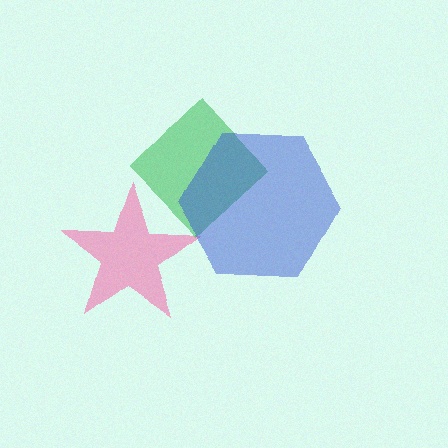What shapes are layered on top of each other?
The layered shapes are: a pink star, a green diamond, a blue hexagon.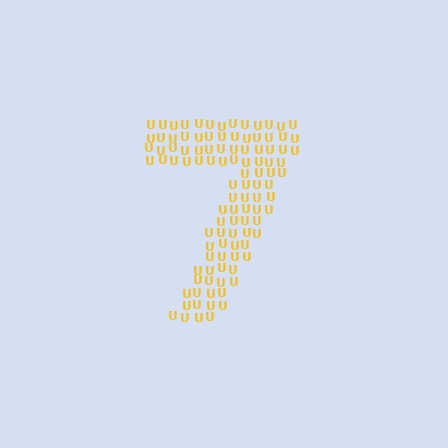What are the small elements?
The small elements are letter U's.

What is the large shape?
The large shape is the digit 7.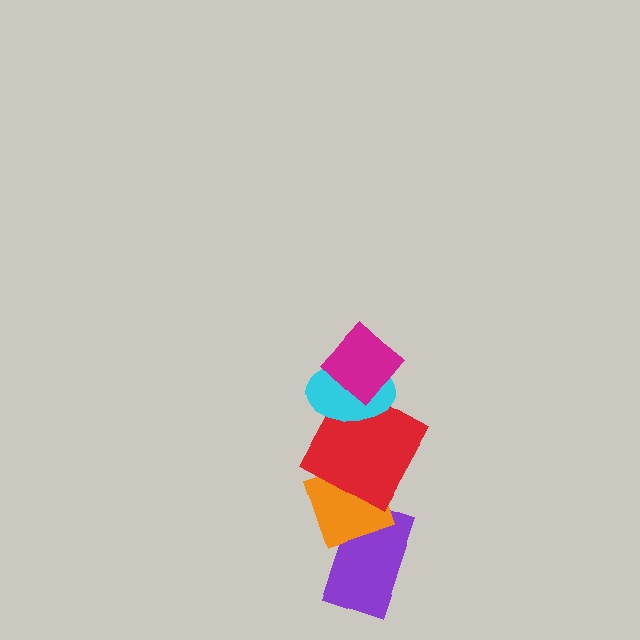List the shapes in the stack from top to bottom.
From top to bottom: the magenta diamond, the cyan ellipse, the red square, the orange diamond, the purple rectangle.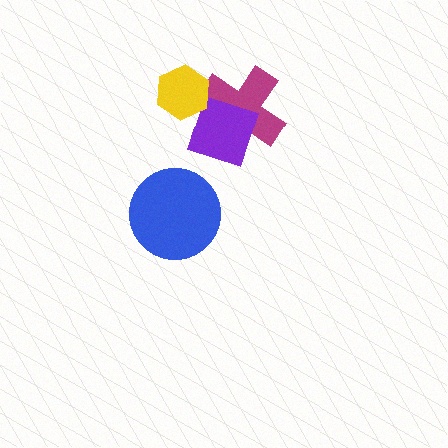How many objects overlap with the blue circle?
0 objects overlap with the blue circle.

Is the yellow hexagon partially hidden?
No, no other shape covers it.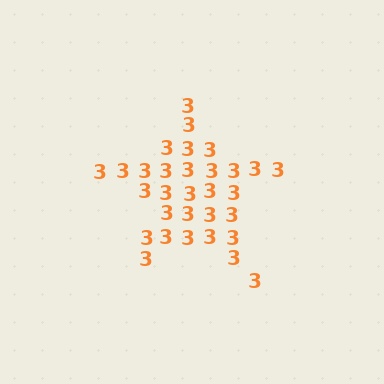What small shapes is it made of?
It is made of small digit 3's.